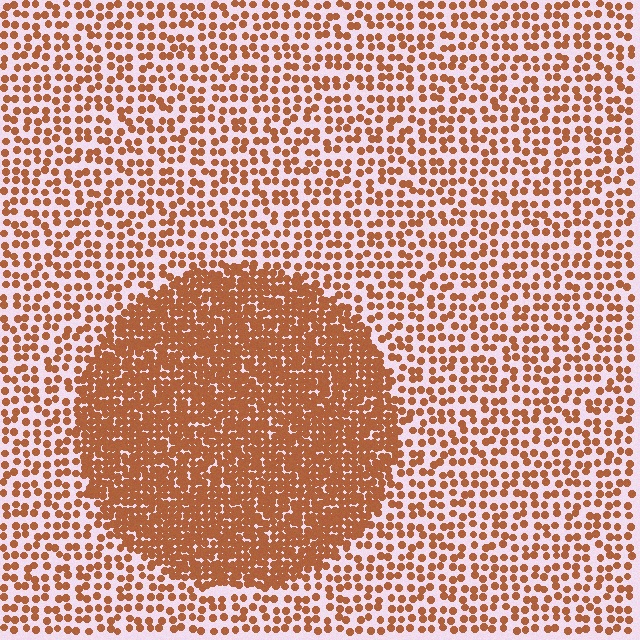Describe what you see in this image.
The image contains small brown elements arranged at two different densities. A circle-shaped region is visible where the elements are more densely packed than the surrounding area.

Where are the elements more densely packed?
The elements are more densely packed inside the circle boundary.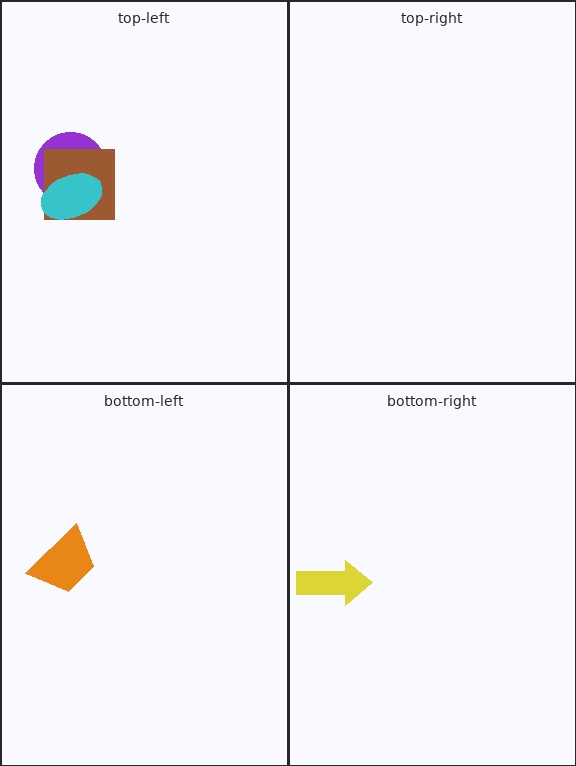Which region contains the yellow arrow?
The bottom-right region.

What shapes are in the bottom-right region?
The yellow arrow.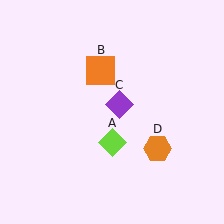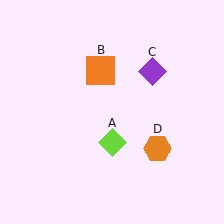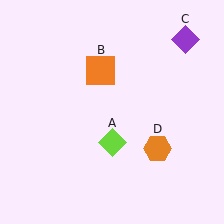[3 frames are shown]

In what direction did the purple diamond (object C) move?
The purple diamond (object C) moved up and to the right.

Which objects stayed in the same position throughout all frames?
Lime diamond (object A) and orange square (object B) and orange hexagon (object D) remained stationary.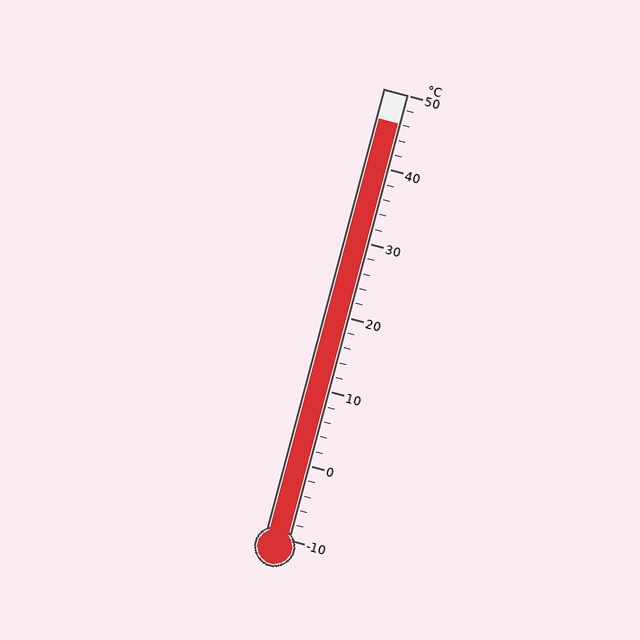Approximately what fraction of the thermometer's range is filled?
The thermometer is filled to approximately 95% of its range.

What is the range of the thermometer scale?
The thermometer scale ranges from -10°C to 50°C.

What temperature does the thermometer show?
The thermometer shows approximately 46°C.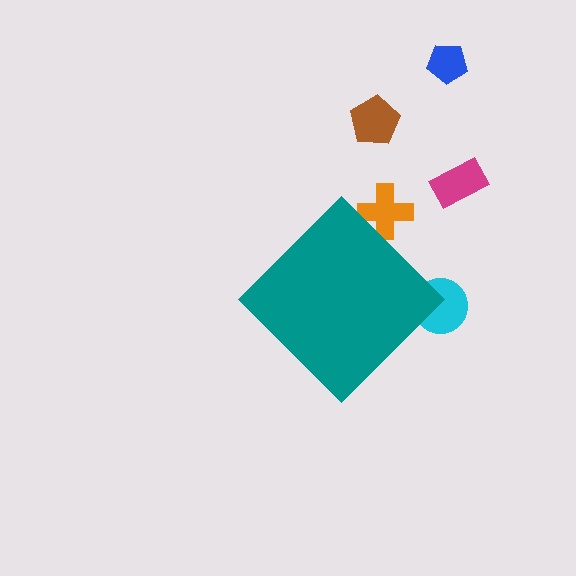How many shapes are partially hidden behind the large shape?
2 shapes are partially hidden.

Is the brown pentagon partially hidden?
No, the brown pentagon is fully visible.